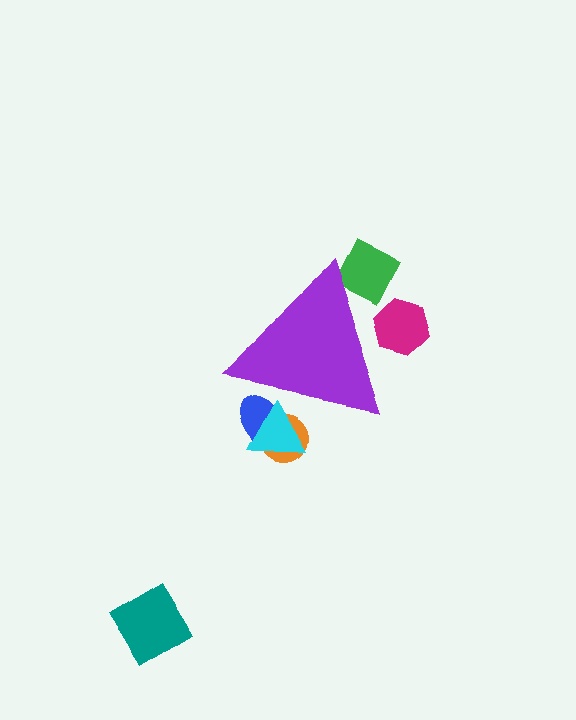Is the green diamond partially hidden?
Yes, the green diamond is partially hidden behind the purple triangle.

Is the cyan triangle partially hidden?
Yes, the cyan triangle is partially hidden behind the purple triangle.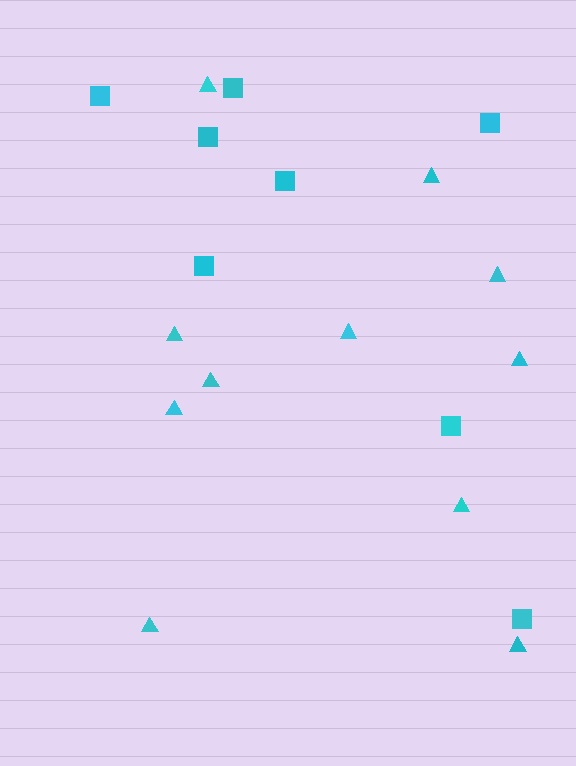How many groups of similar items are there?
There are 2 groups: one group of triangles (11) and one group of squares (8).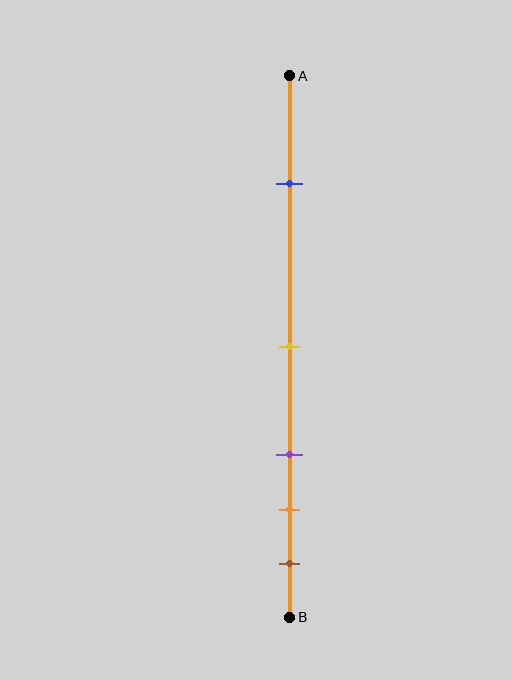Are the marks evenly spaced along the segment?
No, the marks are not evenly spaced.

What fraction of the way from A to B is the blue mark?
The blue mark is approximately 20% (0.2) of the way from A to B.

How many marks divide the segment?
There are 5 marks dividing the segment.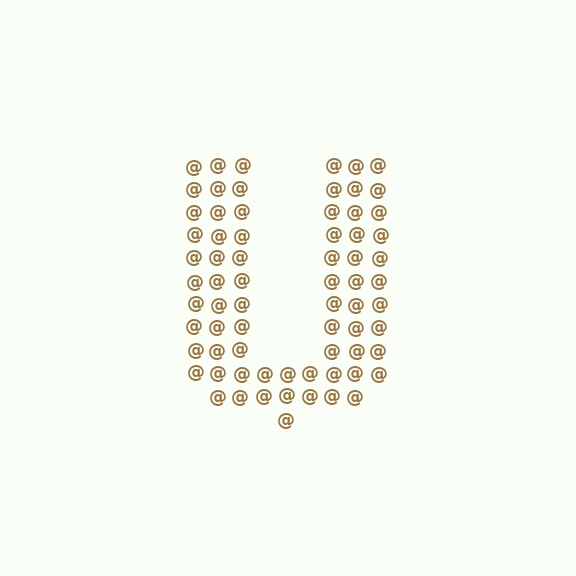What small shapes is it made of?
It is made of small at signs.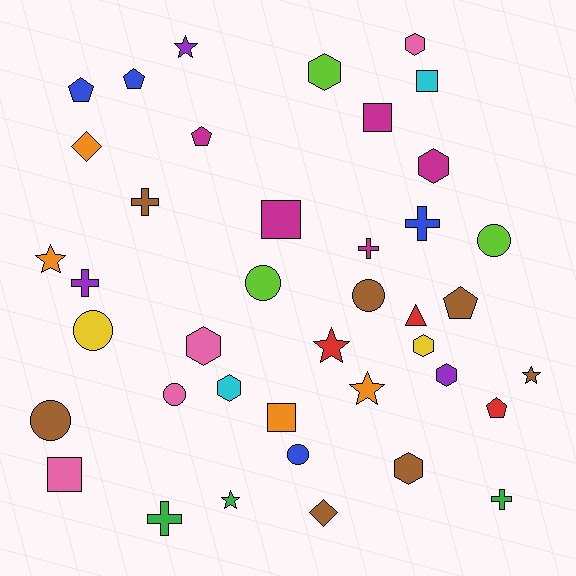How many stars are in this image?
There are 6 stars.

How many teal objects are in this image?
There are no teal objects.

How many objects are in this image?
There are 40 objects.